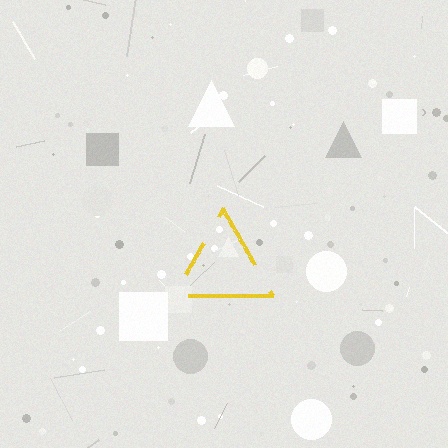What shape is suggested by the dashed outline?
The dashed outline suggests a triangle.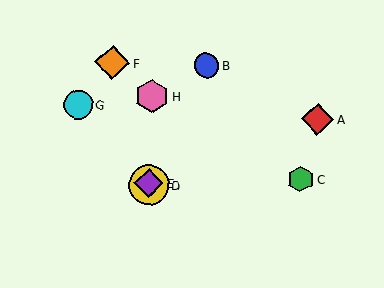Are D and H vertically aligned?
Yes, both are at x≈149.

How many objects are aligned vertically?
3 objects (D, E, H) are aligned vertically.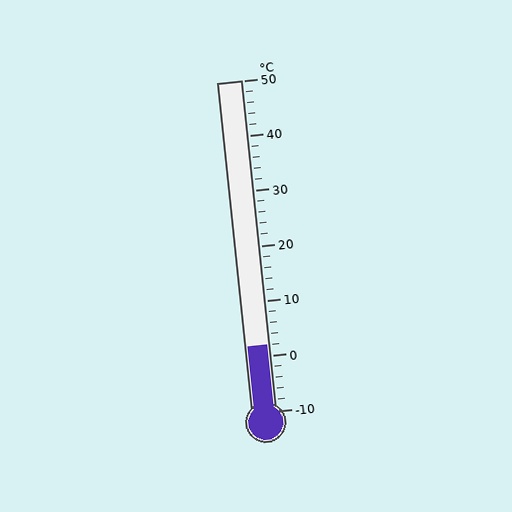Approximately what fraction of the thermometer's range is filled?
The thermometer is filled to approximately 20% of its range.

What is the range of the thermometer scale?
The thermometer scale ranges from -10°C to 50°C.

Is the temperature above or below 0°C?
The temperature is above 0°C.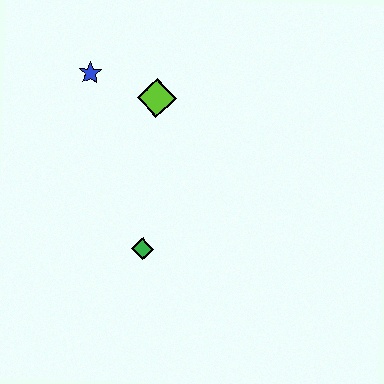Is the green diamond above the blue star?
No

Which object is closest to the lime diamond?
The blue star is closest to the lime diamond.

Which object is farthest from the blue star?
The green diamond is farthest from the blue star.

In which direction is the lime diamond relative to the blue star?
The lime diamond is to the right of the blue star.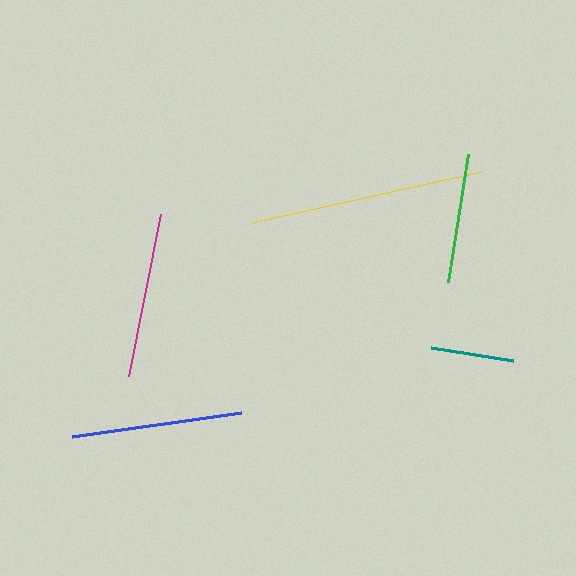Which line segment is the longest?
The yellow line is the longest at approximately 235 pixels.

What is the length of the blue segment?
The blue segment is approximately 170 pixels long.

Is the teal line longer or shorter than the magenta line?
The magenta line is longer than the teal line.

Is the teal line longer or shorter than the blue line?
The blue line is longer than the teal line.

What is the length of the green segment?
The green segment is approximately 130 pixels long.